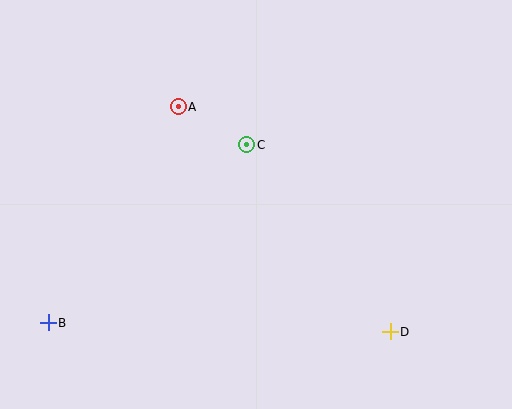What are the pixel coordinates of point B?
Point B is at (48, 323).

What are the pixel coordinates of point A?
Point A is at (178, 107).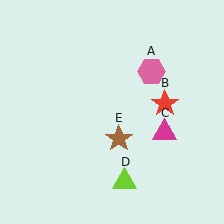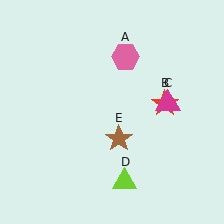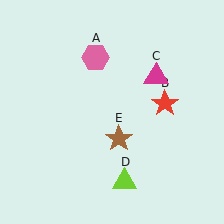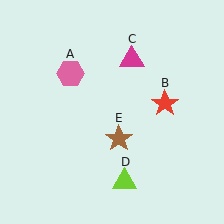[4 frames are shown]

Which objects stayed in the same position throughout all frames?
Red star (object B) and lime triangle (object D) and brown star (object E) remained stationary.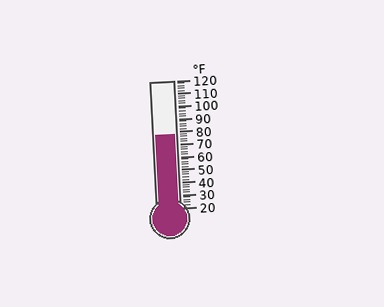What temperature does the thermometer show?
The thermometer shows approximately 78°F.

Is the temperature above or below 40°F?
The temperature is above 40°F.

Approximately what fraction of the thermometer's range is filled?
The thermometer is filled to approximately 60% of its range.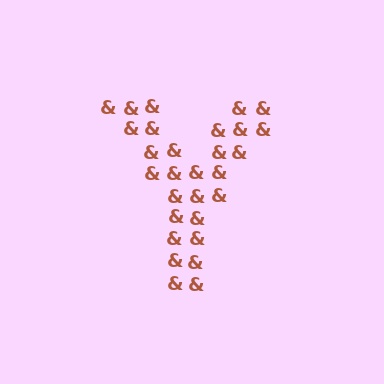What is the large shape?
The large shape is the letter Y.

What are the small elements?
The small elements are ampersands.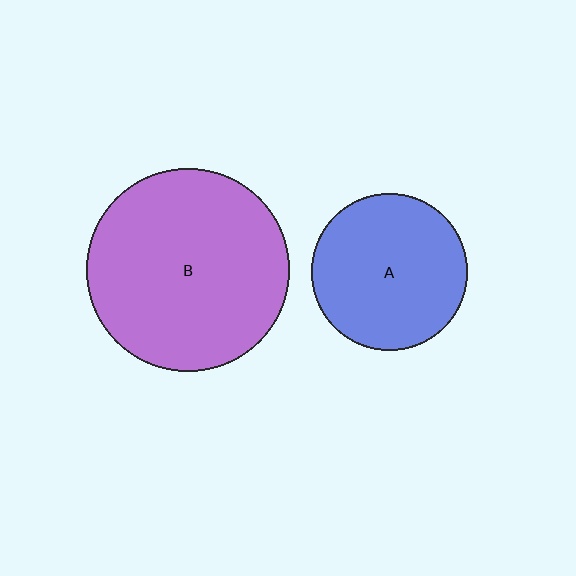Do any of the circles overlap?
No, none of the circles overlap.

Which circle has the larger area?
Circle B (purple).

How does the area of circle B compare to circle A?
Approximately 1.7 times.